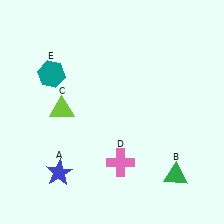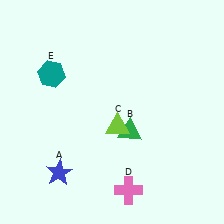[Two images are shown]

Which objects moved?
The objects that moved are: the green triangle (B), the lime triangle (C), the pink cross (D).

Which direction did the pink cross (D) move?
The pink cross (D) moved down.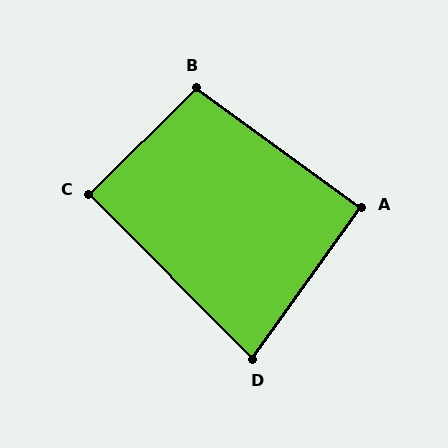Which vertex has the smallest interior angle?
D, at approximately 81 degrees.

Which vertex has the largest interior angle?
B, at approximately 99 degrees.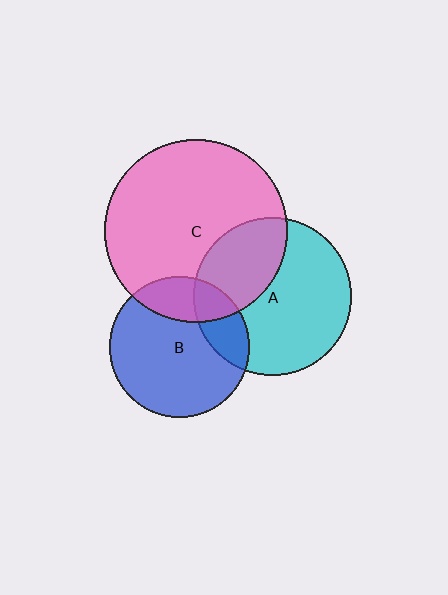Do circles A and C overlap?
Yes.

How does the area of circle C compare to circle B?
Approximately 1.7 times.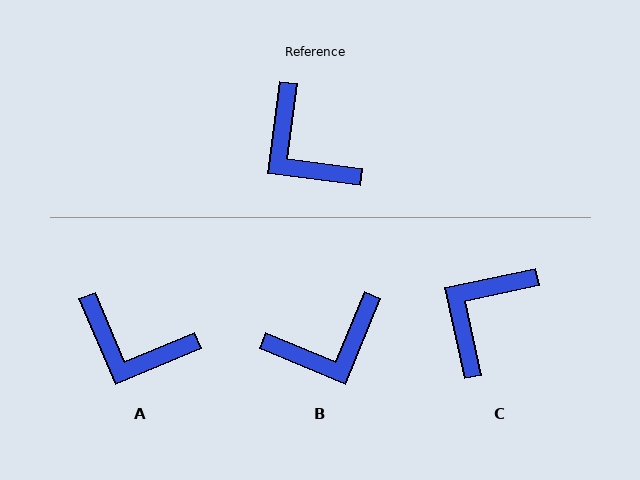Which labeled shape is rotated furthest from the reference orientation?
B, about 75 degrees away.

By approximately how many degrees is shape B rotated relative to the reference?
Approximately 75 degrees counter-clockwise.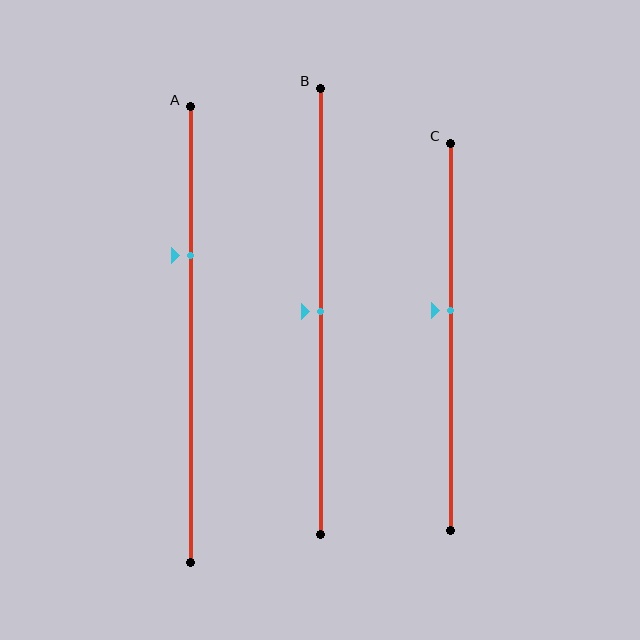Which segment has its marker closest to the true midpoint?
Segment B has its marker closest to the true midpoint.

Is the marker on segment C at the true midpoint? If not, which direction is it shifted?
No, the marker on segment C is shifted upward by about 7% of the segment length.